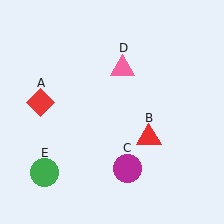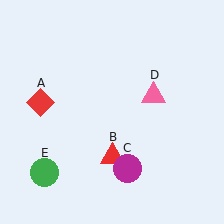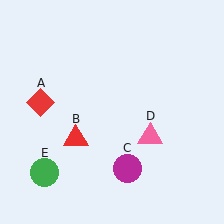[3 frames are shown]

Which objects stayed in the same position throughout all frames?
Red diamond (object A) and magenta circle (object C) and green circle (object E) remained stationary.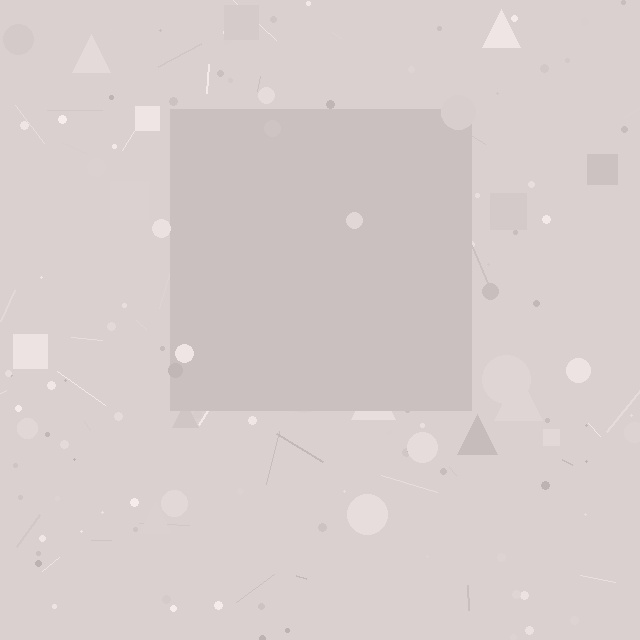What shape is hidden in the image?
A square is hidden in the image.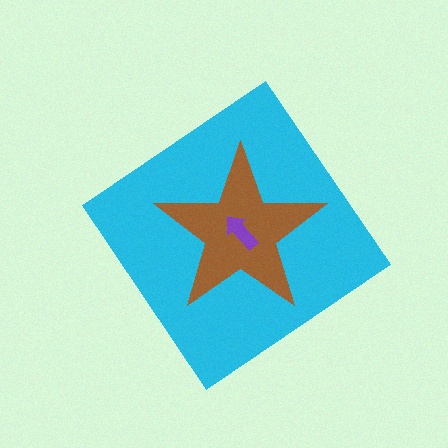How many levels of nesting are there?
3.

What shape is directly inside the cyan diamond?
The brown star.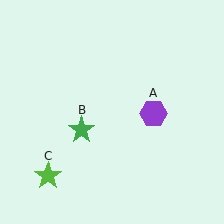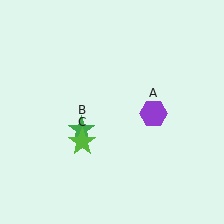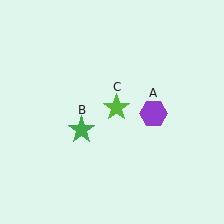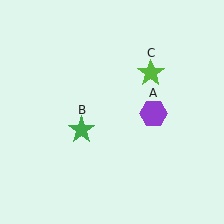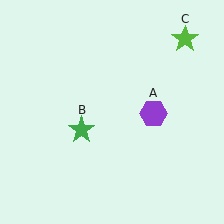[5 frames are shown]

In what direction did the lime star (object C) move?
The lime star (object C) moved up and to the right.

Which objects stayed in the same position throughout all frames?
Purple hexagon (object A) and green star (object B) remained stationary.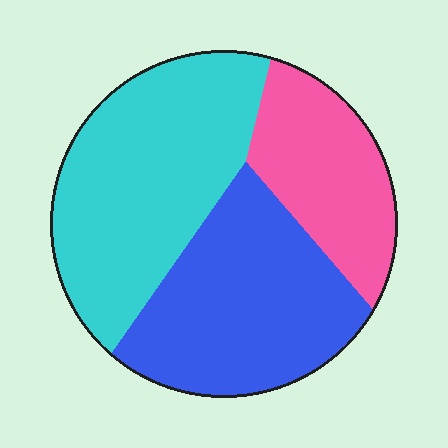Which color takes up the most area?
Cyan, at roughly 40%.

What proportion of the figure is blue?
Blue covers roughly 35% of the figure.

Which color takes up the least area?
Pink, at roughly 25%.